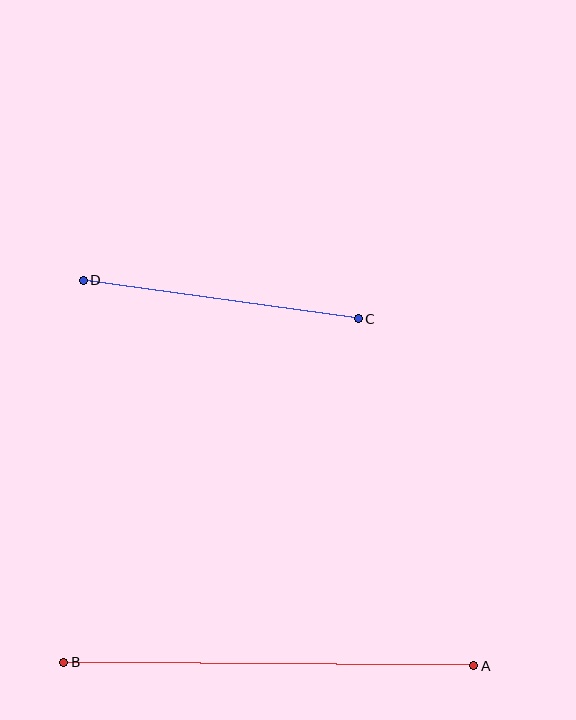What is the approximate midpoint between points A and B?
The midpoint is at approximately (269, 664) pixels.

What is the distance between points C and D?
The distance is approximately 278 pixels.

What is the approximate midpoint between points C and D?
The midpoint is at approximately (221, 300) pixels.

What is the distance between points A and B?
The distance is approximately 410 pixels.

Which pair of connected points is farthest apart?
Points A and B are farthest apart.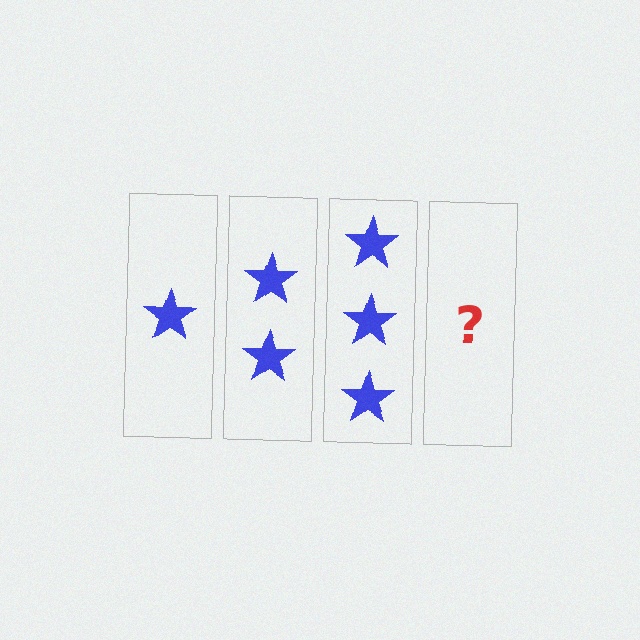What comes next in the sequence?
The next element should be 4 stars.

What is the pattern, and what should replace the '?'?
The pattern is that each step adds one more star. The '?' should be 4 stars.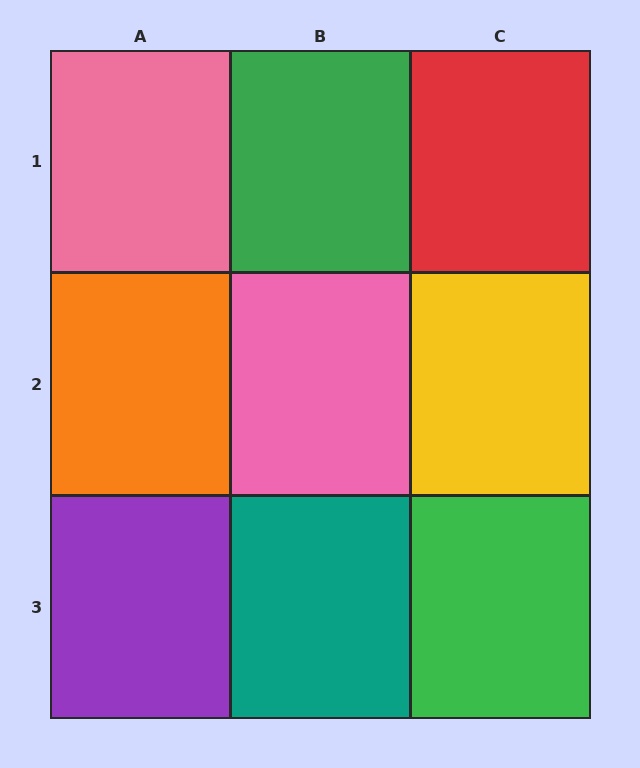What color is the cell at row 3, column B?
Teal.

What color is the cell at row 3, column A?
Purple.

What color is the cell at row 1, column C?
Red.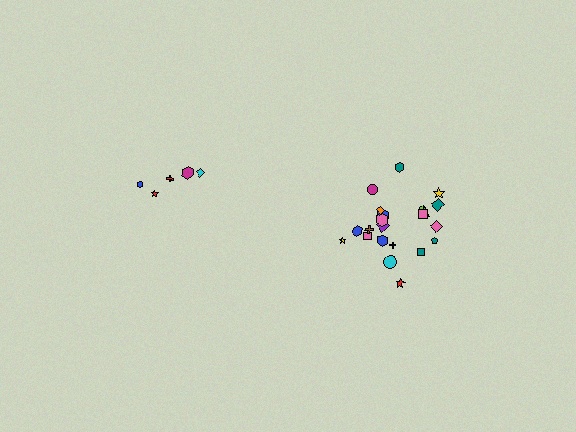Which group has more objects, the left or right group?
The right group.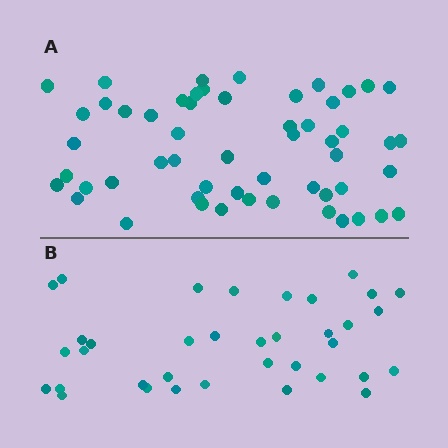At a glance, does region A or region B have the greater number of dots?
Region A (the top region) has more dots.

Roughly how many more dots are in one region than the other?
Region A has approximately 20 more dots than region B.